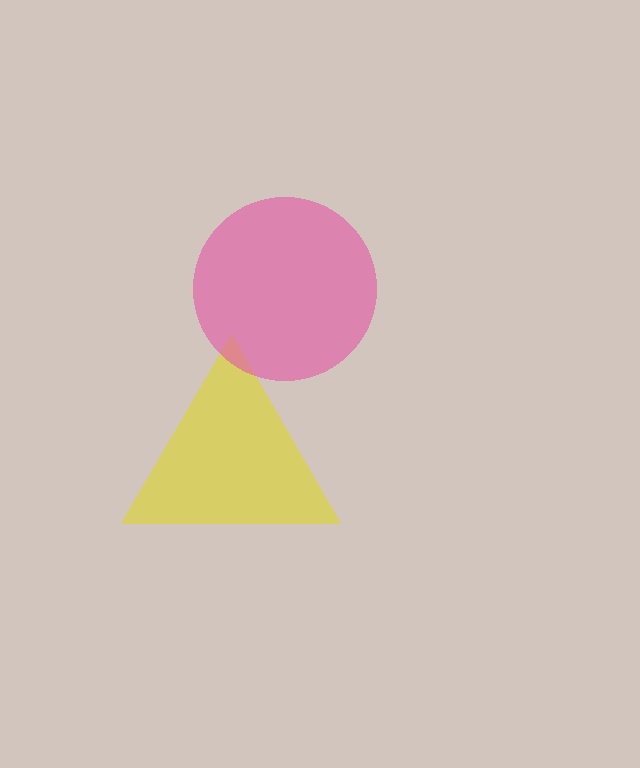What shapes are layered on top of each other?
The layered shapes are: a yellow triangle, a pink circle.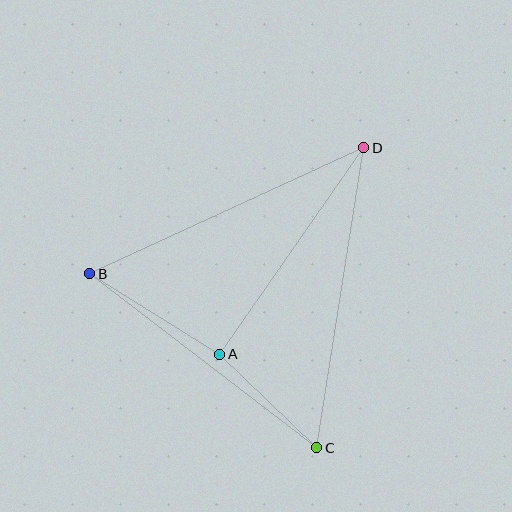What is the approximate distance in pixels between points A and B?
The distance between A and B is approximately 153 pixels.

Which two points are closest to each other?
Points A and C are closest to each other.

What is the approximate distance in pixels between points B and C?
The distance between B and C is approximately 286 pixels.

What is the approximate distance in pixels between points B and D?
The distance between B and D is approximately 302 pixels.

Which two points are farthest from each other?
Points C and D are farthest from each other.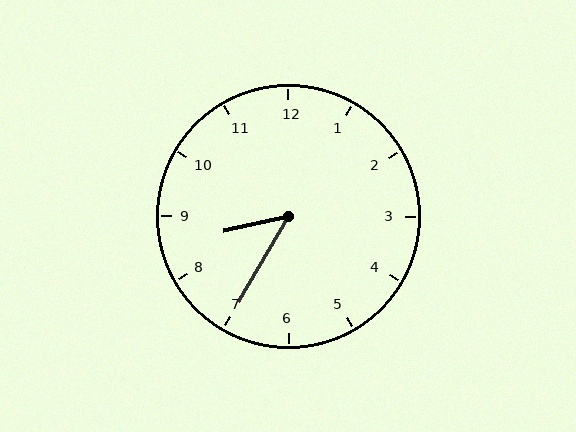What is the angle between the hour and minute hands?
Approximately 48 degrees.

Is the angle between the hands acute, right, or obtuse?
It is acute.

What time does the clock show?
8:35.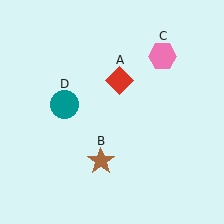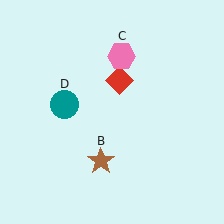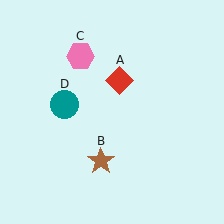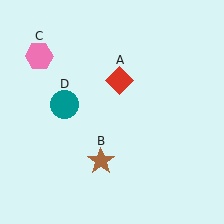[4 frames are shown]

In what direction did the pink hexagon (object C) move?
The pink hexagon (object C) moved left.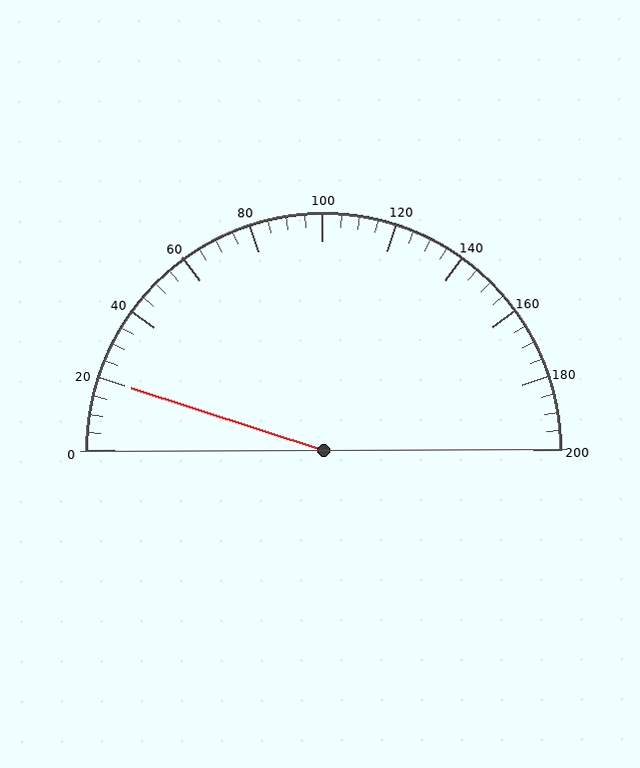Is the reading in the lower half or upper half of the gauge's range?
The reading is in the lower half of the range (0 to 200).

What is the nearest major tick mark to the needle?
The nearest major tick mark is 20.